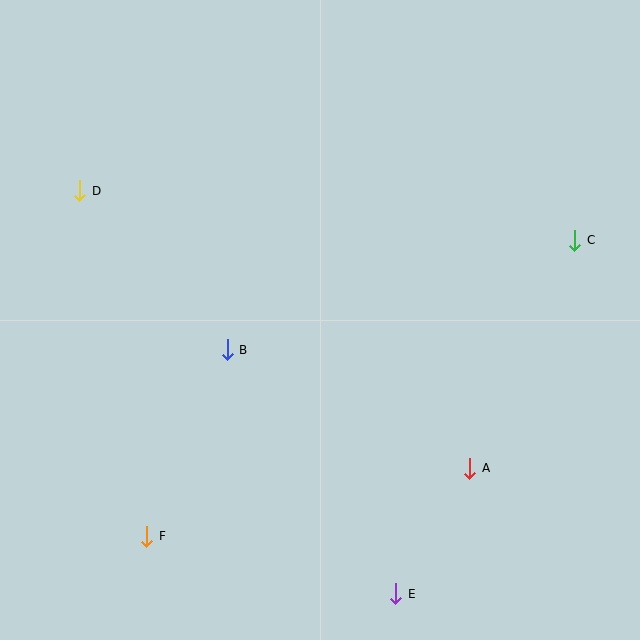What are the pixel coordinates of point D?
Point D is at (80, 191).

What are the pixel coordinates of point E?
Point E is at (396, 594).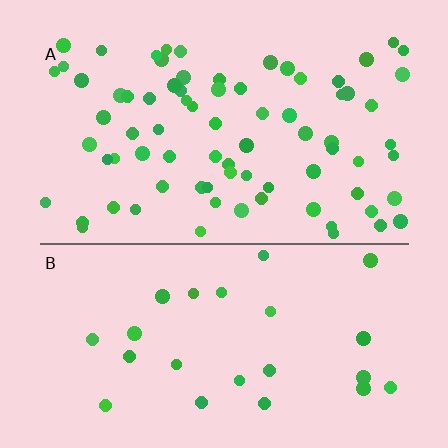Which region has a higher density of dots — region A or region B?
A (the top).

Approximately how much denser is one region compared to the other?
Approximately 3.2× — region A over region B.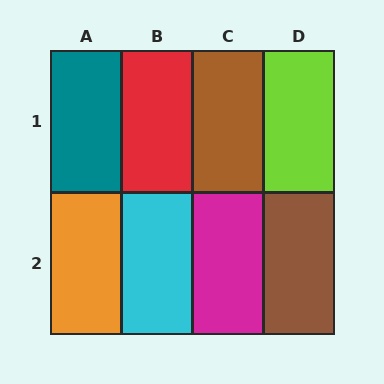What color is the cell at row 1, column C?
Brown.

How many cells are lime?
1 cell is lime.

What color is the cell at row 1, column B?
Red.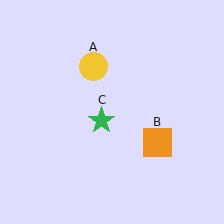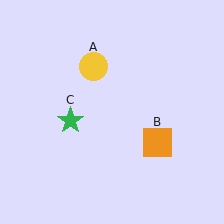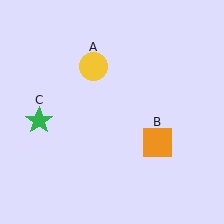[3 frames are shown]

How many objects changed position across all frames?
1 object changed position: green star (object C).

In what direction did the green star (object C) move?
The green star (object C) moved left.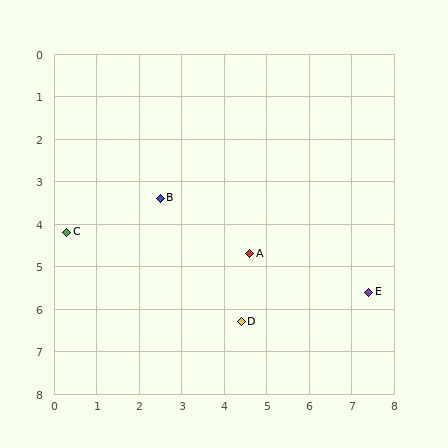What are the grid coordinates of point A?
Point A is at approximately (4.6, 4.7).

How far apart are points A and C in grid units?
Points A and C are about 4.3 grid units apart.